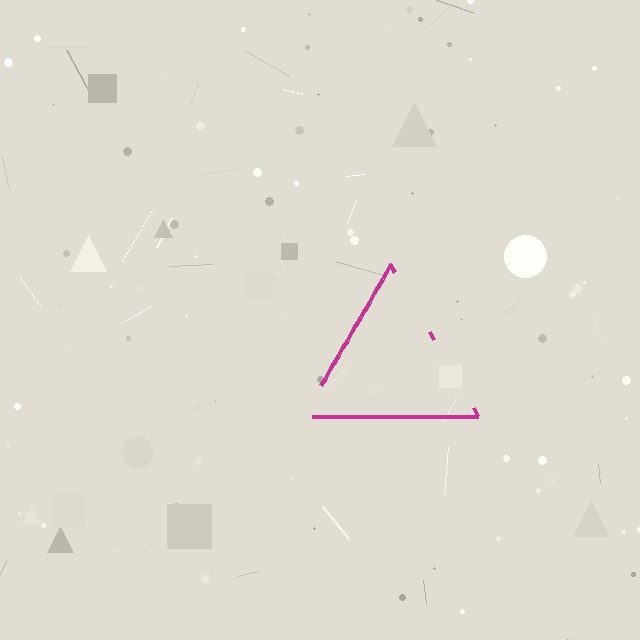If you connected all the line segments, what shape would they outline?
They would outline a triangle.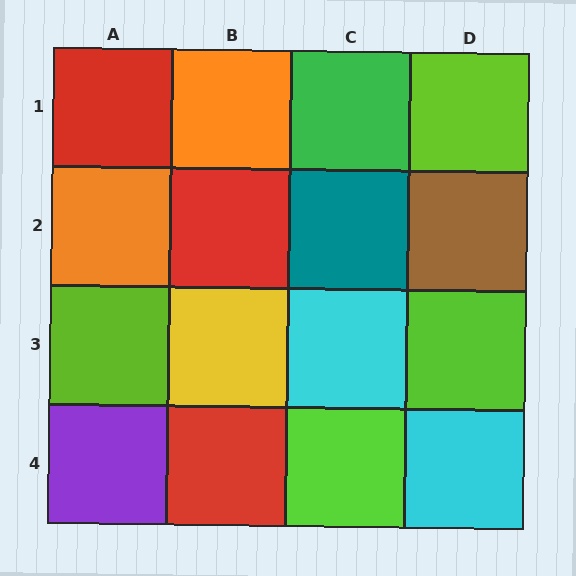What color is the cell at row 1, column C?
Green.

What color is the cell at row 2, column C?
Teal.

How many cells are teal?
1 cell is teal.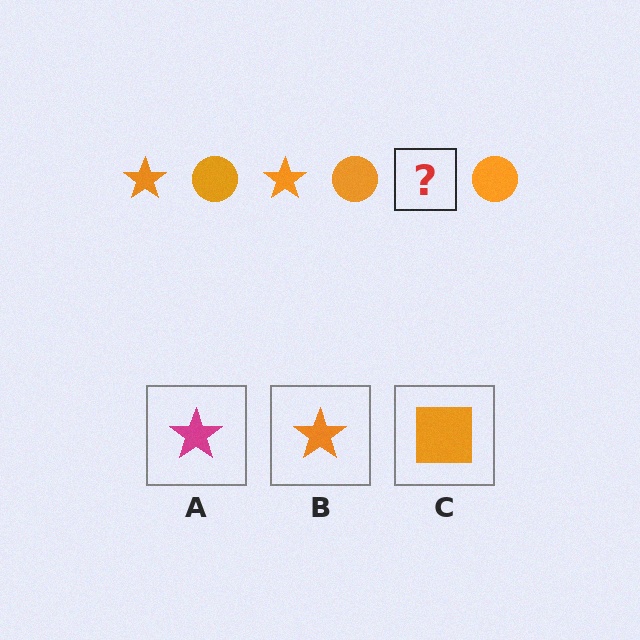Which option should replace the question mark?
Option B.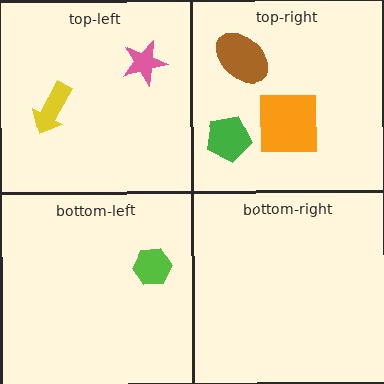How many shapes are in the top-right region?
3.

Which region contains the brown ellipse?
The top-right region.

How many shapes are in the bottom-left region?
1.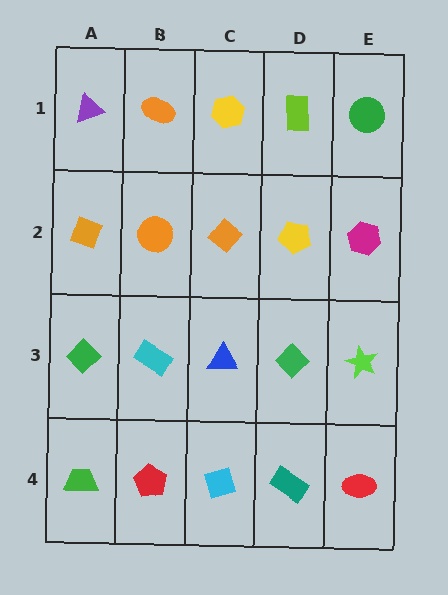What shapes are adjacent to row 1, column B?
An orange circle (row 2, column B), a purple triangle (row 1, column A), a yellow hexagon (row 1, column C).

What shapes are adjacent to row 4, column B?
A cyan rectangle (row 3, column B), a green trapezoid (row 4, column A), a cyan diamond (row 4, column C).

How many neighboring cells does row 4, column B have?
3.